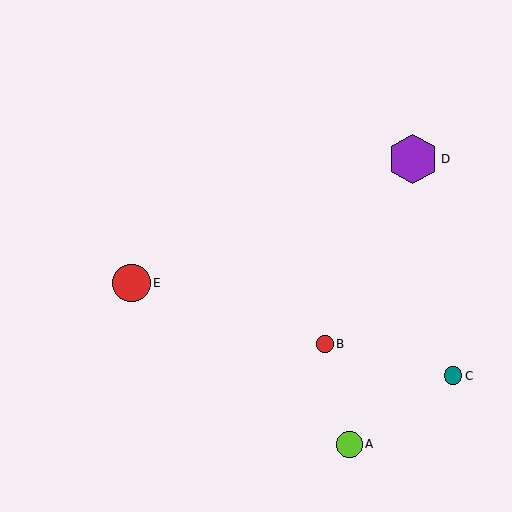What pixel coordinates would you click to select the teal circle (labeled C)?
Click at (453, 376) to select the teal circle C.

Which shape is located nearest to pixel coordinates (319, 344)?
The red circle (labeled B) at (325, 344) is nearest to that location.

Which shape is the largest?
The purple hexagon (labeled D) is the largest.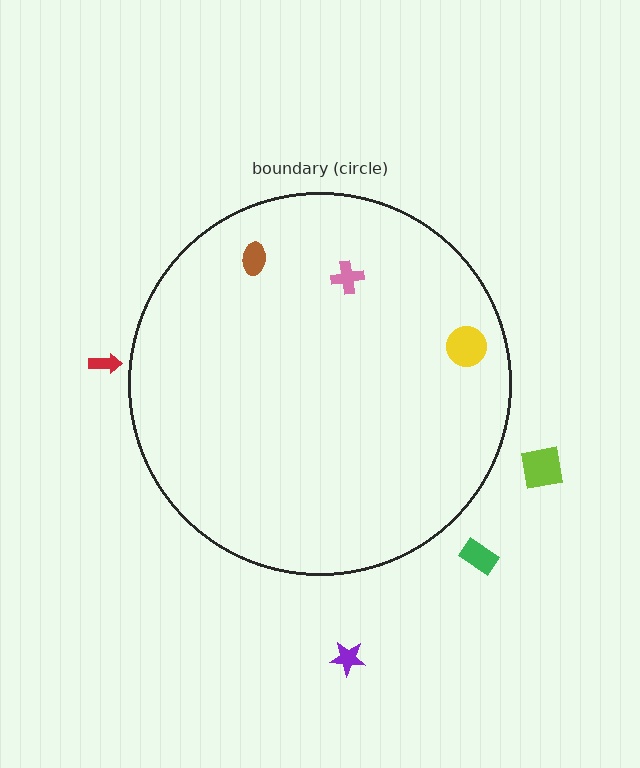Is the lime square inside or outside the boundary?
Outside.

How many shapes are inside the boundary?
3 inside, 4 outside.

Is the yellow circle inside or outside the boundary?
Inside.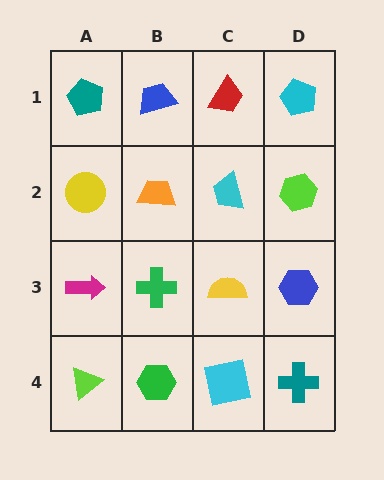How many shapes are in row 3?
4 shapes.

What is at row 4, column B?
A green hexagon.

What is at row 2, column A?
A yellow circle.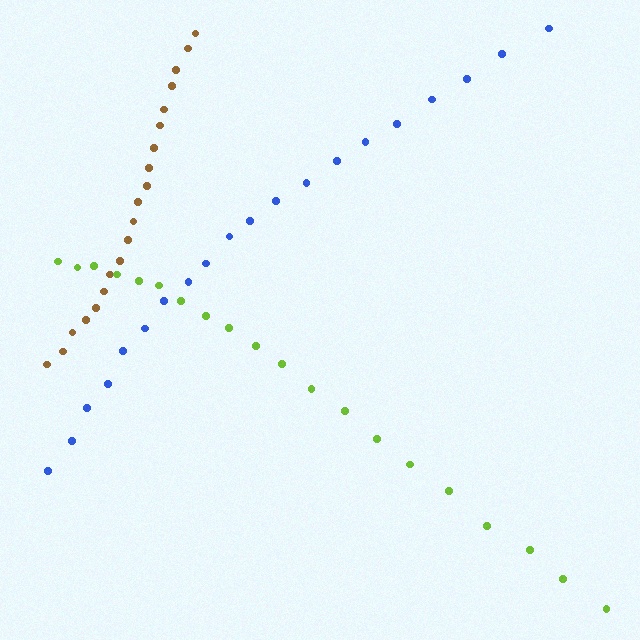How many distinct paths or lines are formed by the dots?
There are 3 distinct paths.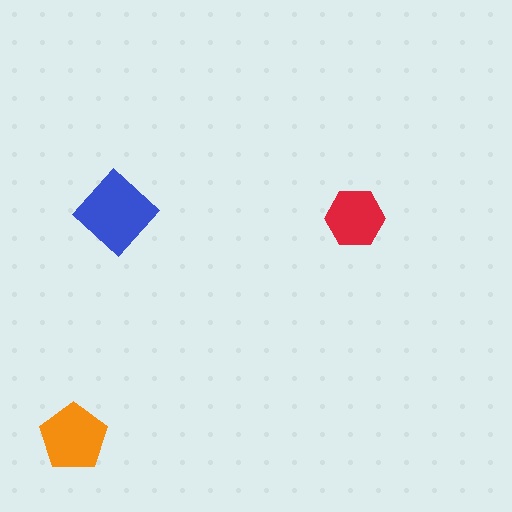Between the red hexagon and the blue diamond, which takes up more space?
The blue diamond.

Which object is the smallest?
The red hexagon.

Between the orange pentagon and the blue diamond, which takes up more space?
The blue diamond.